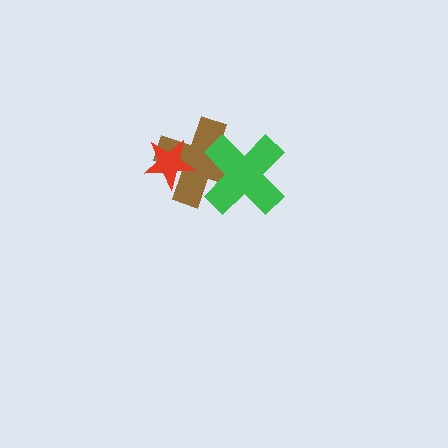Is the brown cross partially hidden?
Yes, it is partially covered by another shape.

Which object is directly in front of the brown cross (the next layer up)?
The red star is directly in front of the brown cross.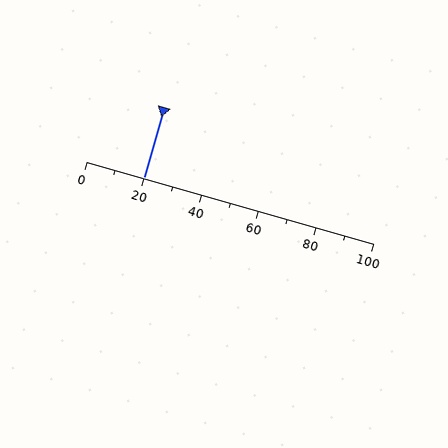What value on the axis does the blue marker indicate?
The marker indicates approximately 20.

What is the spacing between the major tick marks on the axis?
The major ticks are spaced 20 apart.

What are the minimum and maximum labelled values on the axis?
The axis runs from 0 to 100.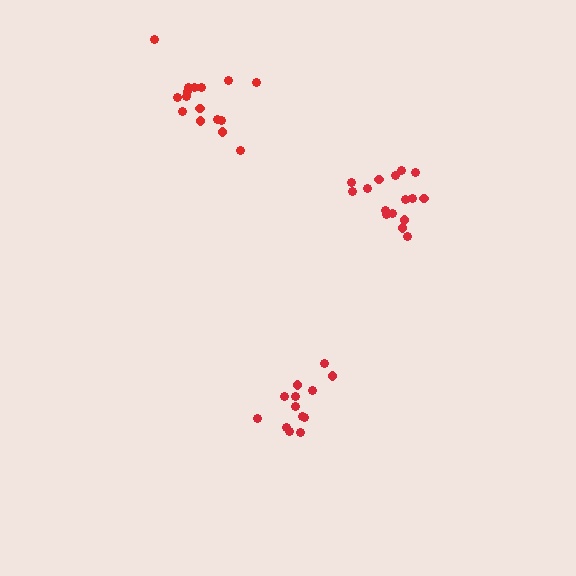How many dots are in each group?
Group 1: 13 dots, Group 2: 16 dots, Group 3: 16 dots (45 total).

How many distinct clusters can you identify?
There are 3 distinct clusters.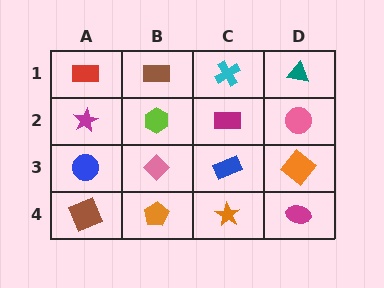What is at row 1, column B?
A brown rectangle.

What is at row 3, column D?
An orange diamond.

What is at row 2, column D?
A pink circle.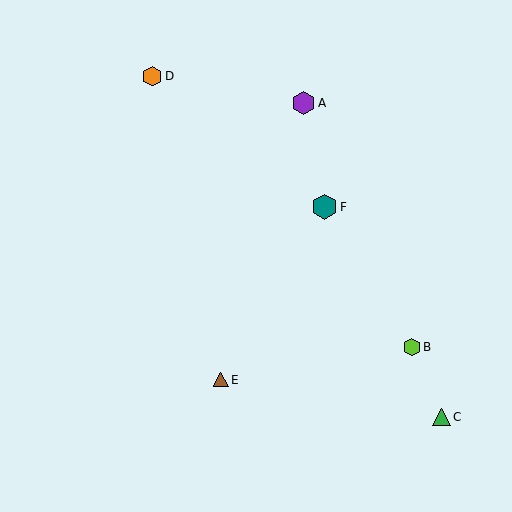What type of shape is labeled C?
Shape C is a green triangle.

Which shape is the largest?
The teal hexagon (labeled F) is the largest.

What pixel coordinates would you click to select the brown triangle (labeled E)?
Click at (221, 380) to select the brown triangle E.